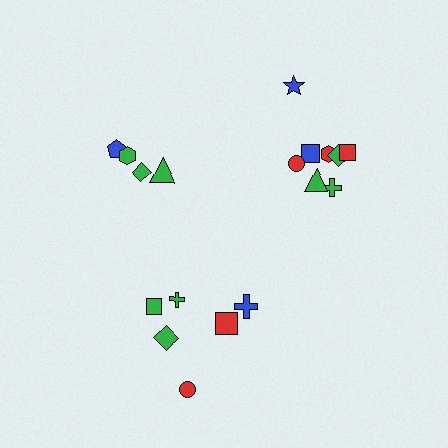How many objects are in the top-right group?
There are 8 objects.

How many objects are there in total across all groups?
There are 18 objects.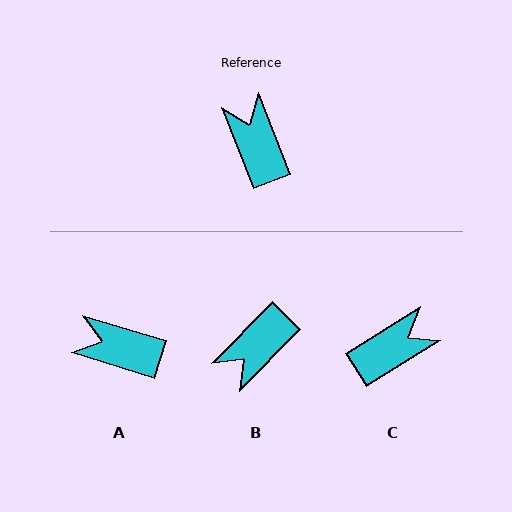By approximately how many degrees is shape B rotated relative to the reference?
Approximately 113 degrees counter-clockwise.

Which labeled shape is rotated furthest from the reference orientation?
B, about 113 degrees away.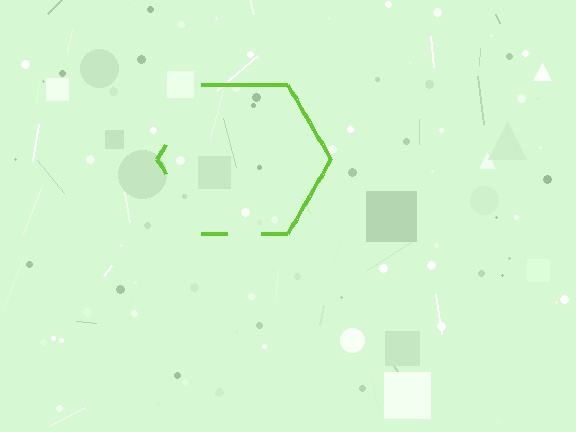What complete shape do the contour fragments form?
The contour fragments form a hexagon.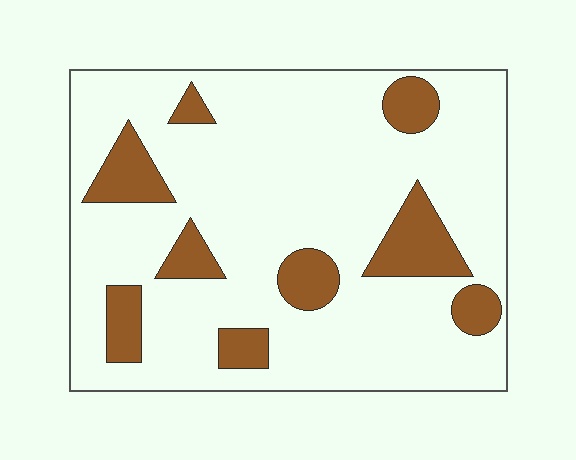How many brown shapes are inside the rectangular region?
9.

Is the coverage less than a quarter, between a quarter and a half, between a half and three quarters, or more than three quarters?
Less than a quarter.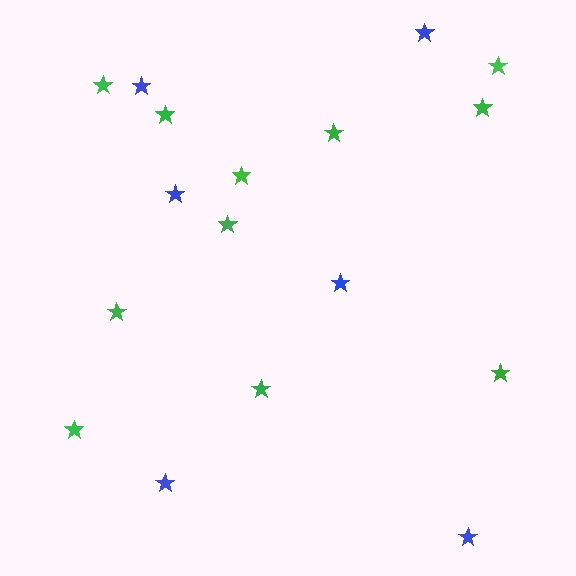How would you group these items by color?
There are 2 groups: one group of blue stars (6) and one group of green stars (11).